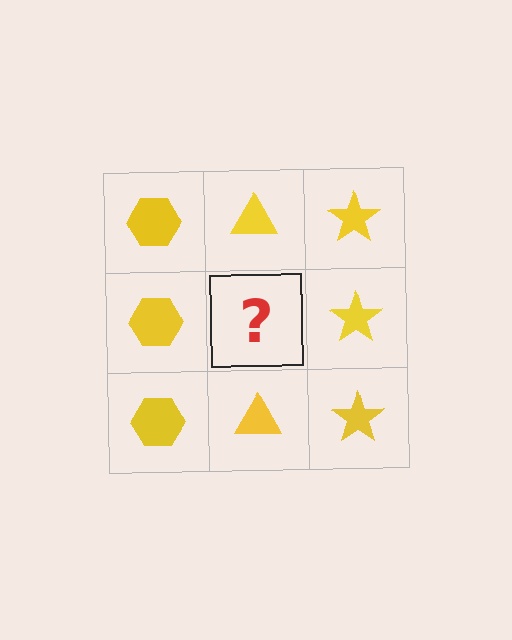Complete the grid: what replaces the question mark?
The question mark should be replaced with a yellow triangle.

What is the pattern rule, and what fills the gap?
The rule is that each column has a consistent shape. The gap should be filled with a yellow triangle.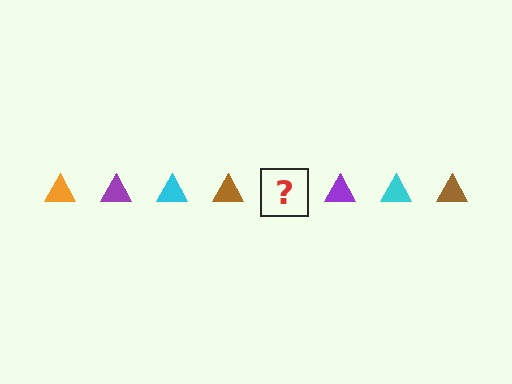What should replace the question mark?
The question mark should be replaced with an orange triangle.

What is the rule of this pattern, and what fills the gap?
The rule is that the pattern cycles through orange, purple, cyan, brown triangles. The gap should be filled with an orange triangle.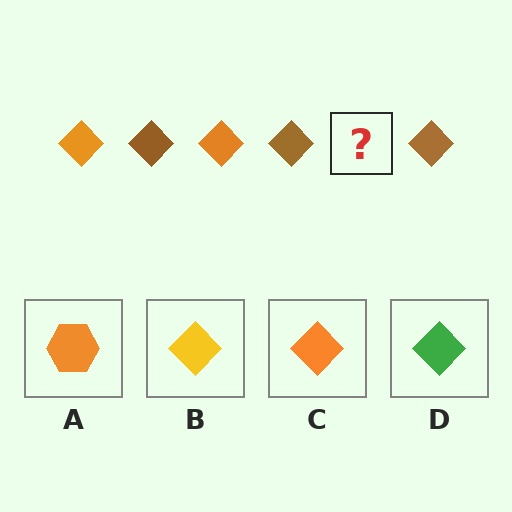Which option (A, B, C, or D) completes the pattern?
C.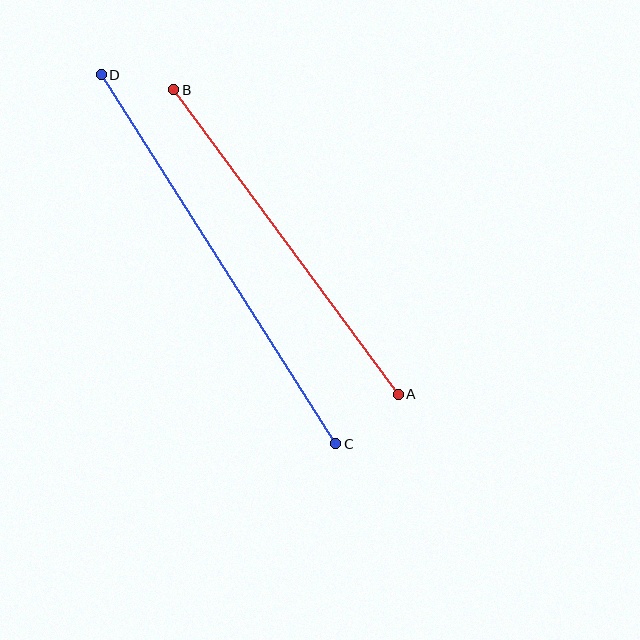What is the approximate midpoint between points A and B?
The midpoint is at approximately (286, 242) pixels.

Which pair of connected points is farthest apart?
Points C and D are farthest apart.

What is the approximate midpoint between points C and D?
The midpoint is at approximately (218, 259) pixels.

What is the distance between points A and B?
The distance is approximately 379 pixels.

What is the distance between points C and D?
The distance is approximately 437 pixels.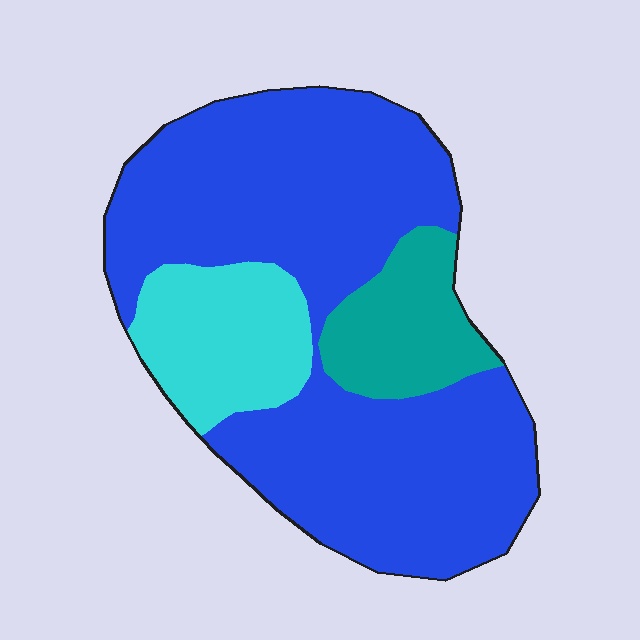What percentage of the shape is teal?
Teal covers roughly 15% of the shape.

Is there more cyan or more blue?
Blue.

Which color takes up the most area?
Blue, at roughly 70%.